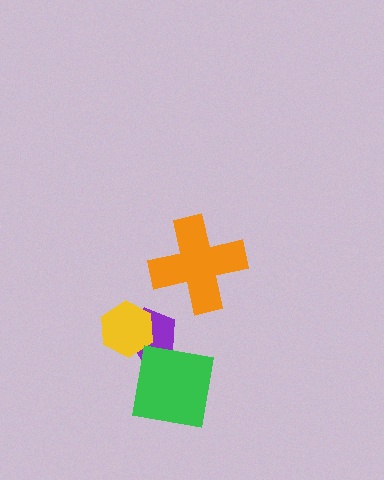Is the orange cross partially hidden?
No, no other shape covers it.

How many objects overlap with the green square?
1 object overlaps with the green square.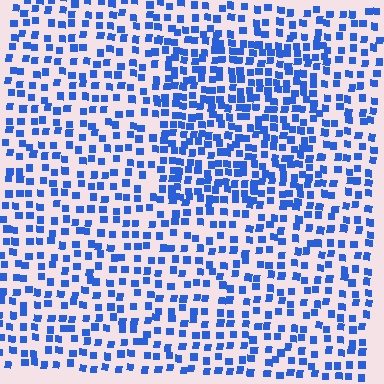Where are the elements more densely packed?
The elements are more densely packed inside the rectangle boundary.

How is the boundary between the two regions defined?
The boundary is defined by a change in element density (approximately 1.7x ratio). All elements are the same color, size, and shape.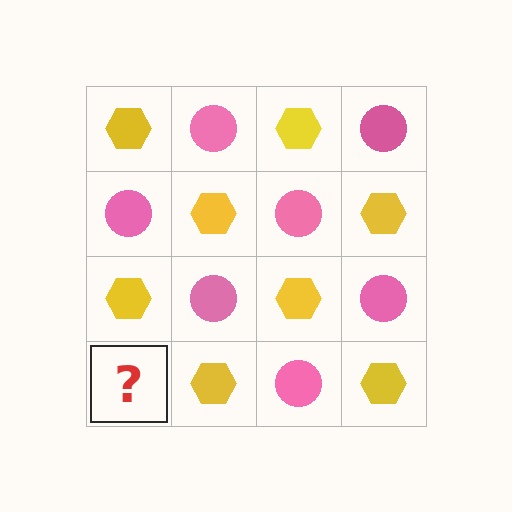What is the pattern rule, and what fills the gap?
The rule is that it alternates yellow hexagon and pink circle in a checkerboard pattern. The gap should be filled with a pink circle.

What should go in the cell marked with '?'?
The missing cell should contain a pink circle.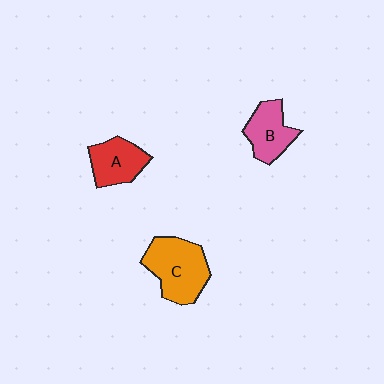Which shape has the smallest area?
Shape B (pink).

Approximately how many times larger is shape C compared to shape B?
Approximately 1.5 times.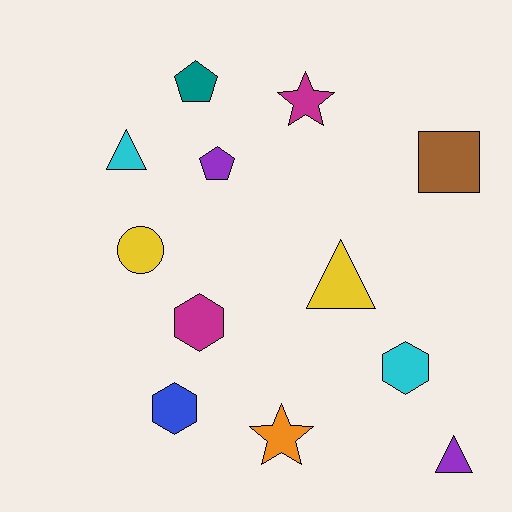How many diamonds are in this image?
There are no diamonds.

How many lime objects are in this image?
There are no lime objects.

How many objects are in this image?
There are 12 objects.